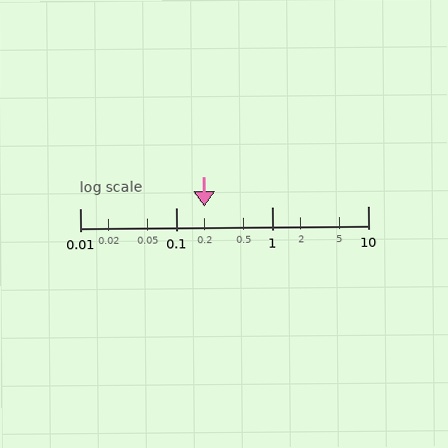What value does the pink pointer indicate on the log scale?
The pointer indicates approximately 0.2.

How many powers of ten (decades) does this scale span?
The scale spans 3 decades, from 0.01 to 10.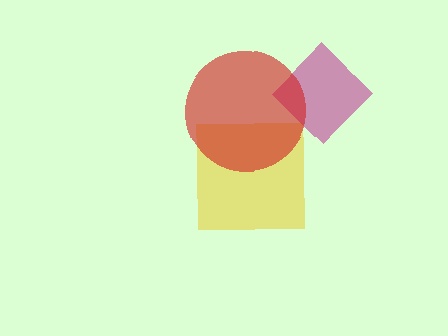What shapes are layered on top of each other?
The layered shapes are: a yellow square, a magenta diamond, a red circle.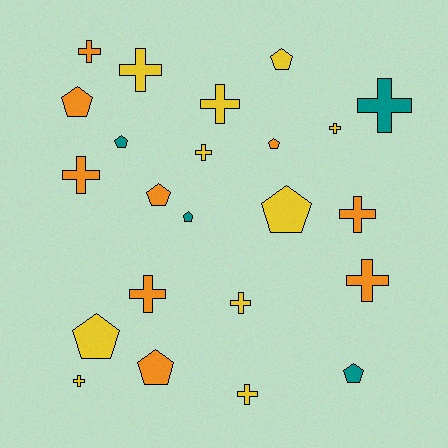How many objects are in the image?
There are 23 objects.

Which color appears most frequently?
Yellow, with 10 objects.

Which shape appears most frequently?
Cross, with 13 objects.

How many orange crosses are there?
There are 5 orange crosses.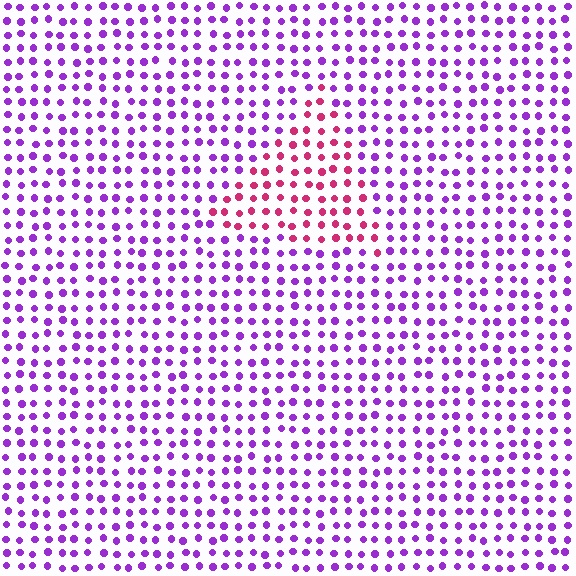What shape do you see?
I see a triangle.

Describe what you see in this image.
The image is filled with small purple elements in a uniform arrangement. A triangle-shaped region is visible where the elements are tinted to a slightly different hue, forming a subtle color boundary.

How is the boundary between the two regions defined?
The boundary is defined purely by a slight shift in hue (about 53 degrees). Spacing, size, and orientation are identical on both sides.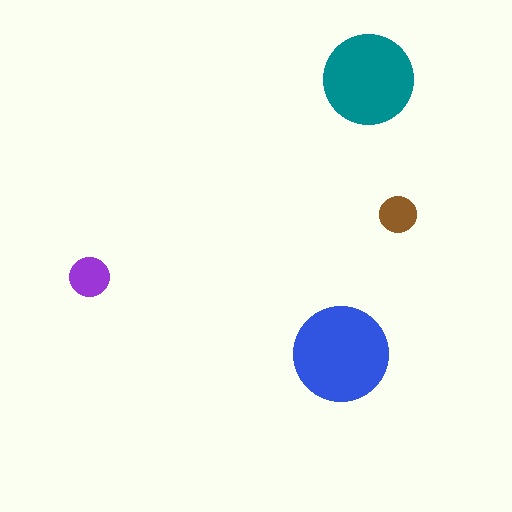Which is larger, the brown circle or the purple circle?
The purple one.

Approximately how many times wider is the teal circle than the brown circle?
About 2.5 times wider.